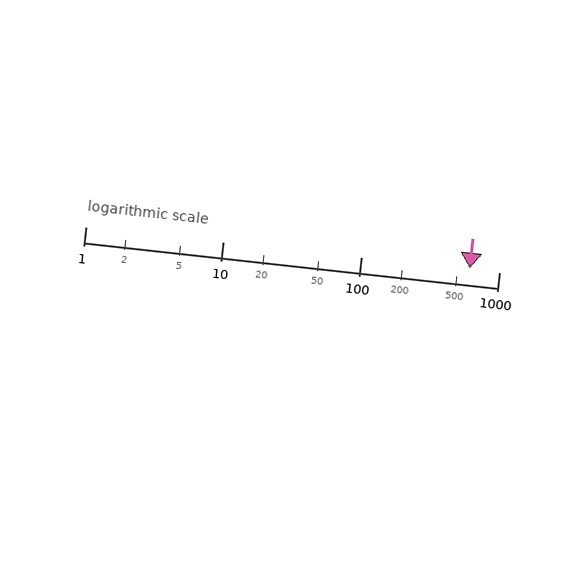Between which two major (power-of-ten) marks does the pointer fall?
The pointer is between 100 and 1000.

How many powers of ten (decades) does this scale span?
The scale spans 3 decades, from 1 to 1000.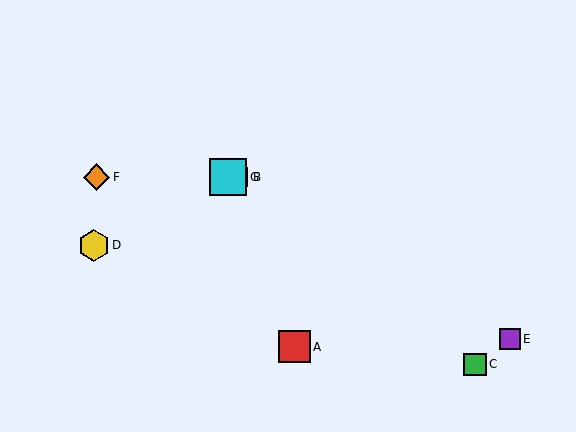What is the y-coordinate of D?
Object D is at y≈245.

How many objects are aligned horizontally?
3 objects (B, F, G) are aligned horizontally.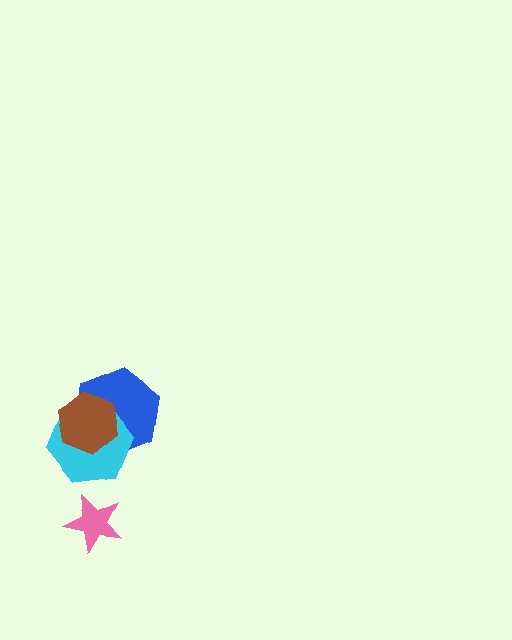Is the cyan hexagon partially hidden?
Yes, it is partially covered by another shape.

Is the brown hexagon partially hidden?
No, no other shape covers it.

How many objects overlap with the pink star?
0 objects overlap with the pink star.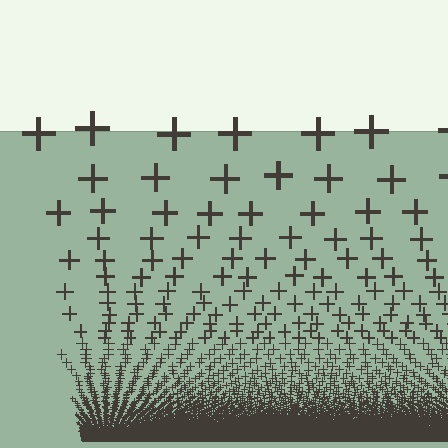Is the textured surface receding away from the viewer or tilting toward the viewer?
The surface appears to tilt toward the viewer. Texture elements get larger and sparser toward the top.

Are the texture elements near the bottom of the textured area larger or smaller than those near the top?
Smaller. The gradient is inverted — elements near the bottom are smaller and denser.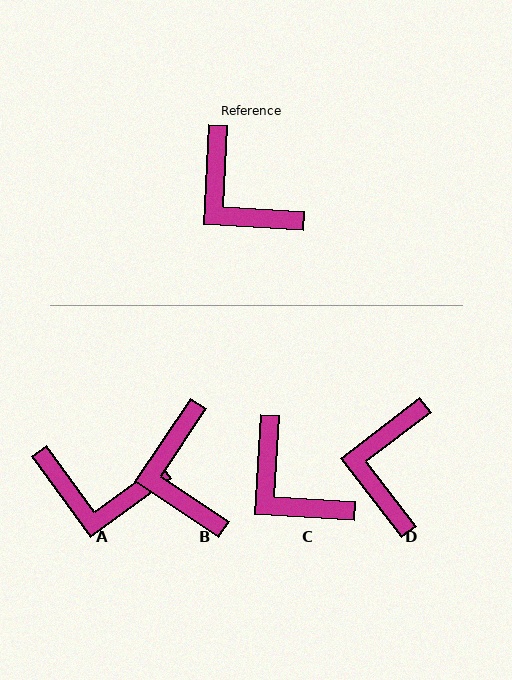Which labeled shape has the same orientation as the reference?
C.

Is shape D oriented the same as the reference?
No, it is off by about 49 degrees.